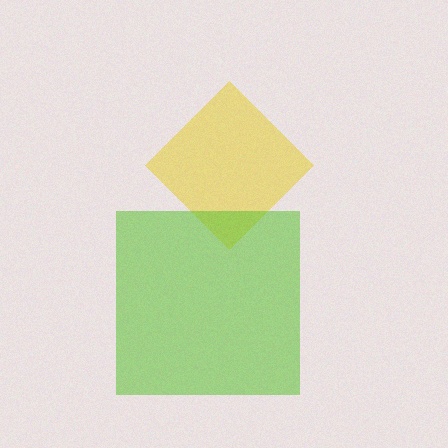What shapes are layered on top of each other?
The layered shapes are: a yellow diamond, a lime square.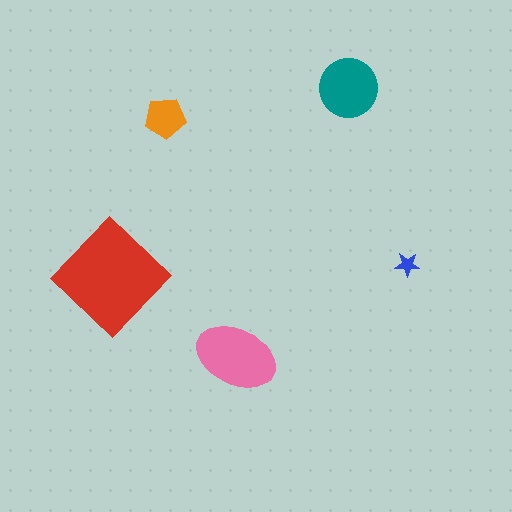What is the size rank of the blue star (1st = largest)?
5th.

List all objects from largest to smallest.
The red diamond, the pink ellipse, the teal circle, the orange pentagon, the blue star.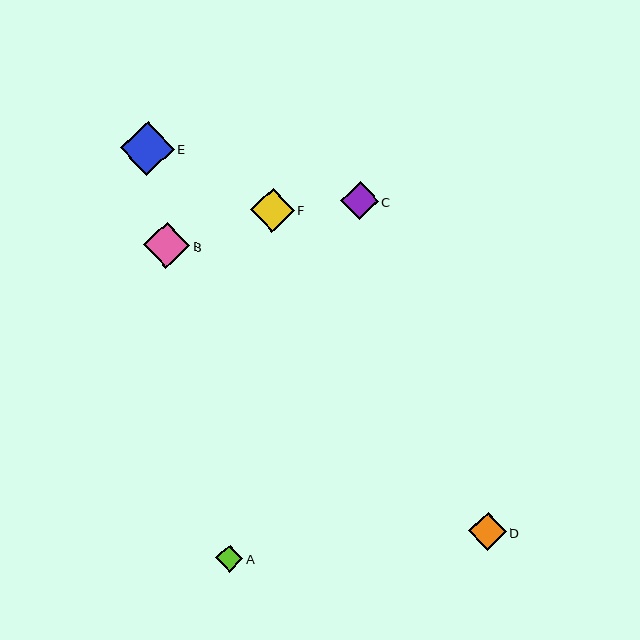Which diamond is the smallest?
Diamond A is the smallest with a size of approximately 27 pixels.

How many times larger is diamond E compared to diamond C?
Diamond E is approximately 1.4 times the size of diamond C.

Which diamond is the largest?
Diamond E is the largest with a size of approximately 54 pixels.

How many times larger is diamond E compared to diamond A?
Diamond E is approximately 2.0 times the size of diamond A.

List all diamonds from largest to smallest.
From largest to smallest: E, B, F, C, D, A.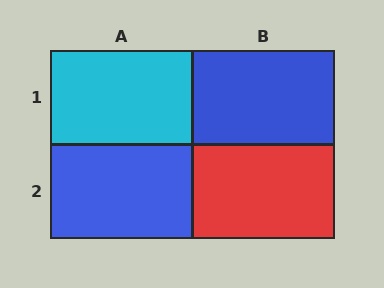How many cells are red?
1 cell is red.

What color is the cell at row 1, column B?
Blue.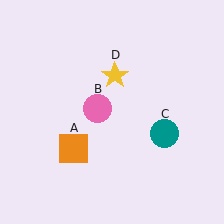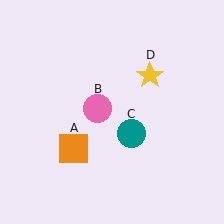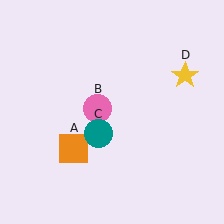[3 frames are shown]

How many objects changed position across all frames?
2 objects changed position: teal circle (object C), yellow star (object D).